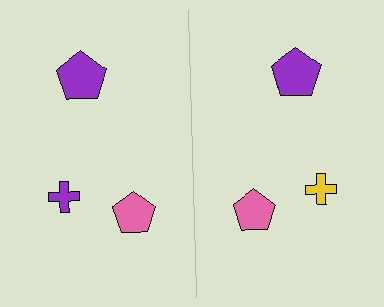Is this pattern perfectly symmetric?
No, the pattern is not perfectly symmetric. The yellow cross on the right side breaks the symmetry — its mirror counterpart is purple.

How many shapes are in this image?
There are 6 shapes in this image.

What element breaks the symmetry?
The yellow cross on the right side breaks the symmetry — its mirror counterpart is purple.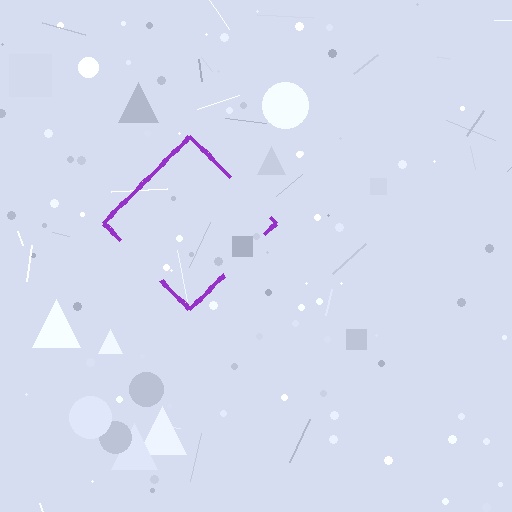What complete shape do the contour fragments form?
The contour fragments form a diamond.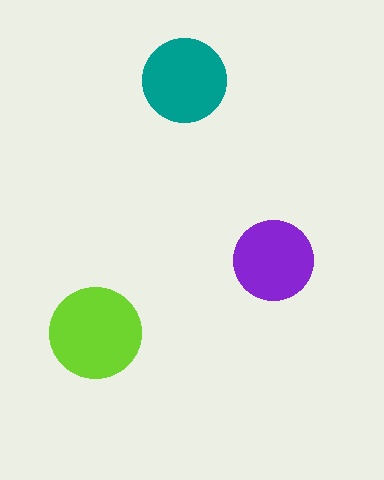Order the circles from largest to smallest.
the lime one, the teal one, the purple one.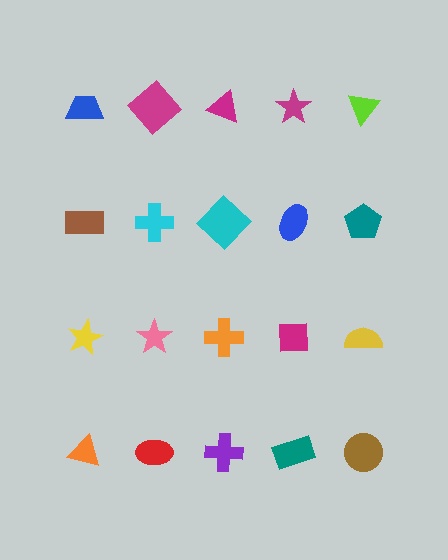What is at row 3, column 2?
A pink star.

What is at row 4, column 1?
An orange triangle.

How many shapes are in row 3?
5 shapes.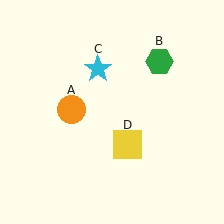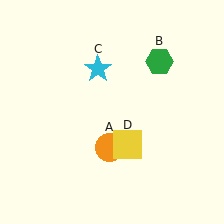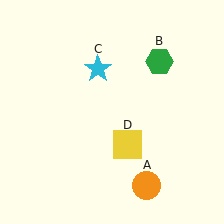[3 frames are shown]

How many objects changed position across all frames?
1 object changed position: orange circle (object A).